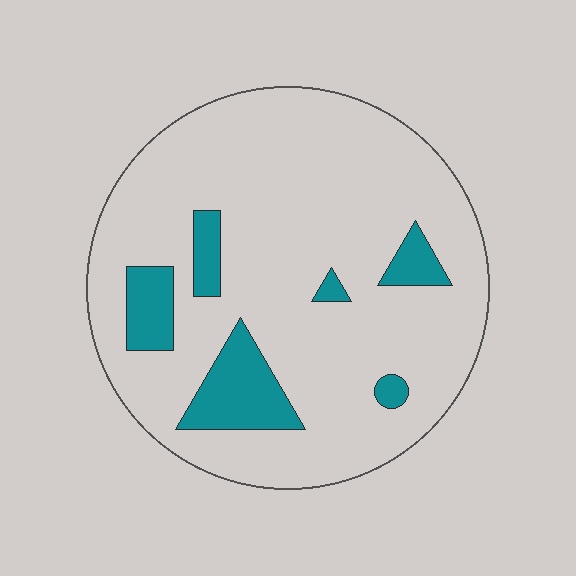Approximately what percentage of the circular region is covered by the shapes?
Approximately 15%.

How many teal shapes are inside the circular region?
6.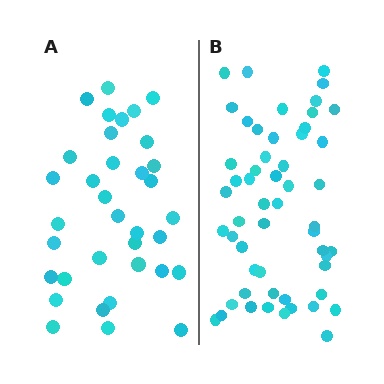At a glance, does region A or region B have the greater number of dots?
Region B (the right region) has more dots.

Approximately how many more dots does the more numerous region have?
Region B has approximately 20 more dots than region A.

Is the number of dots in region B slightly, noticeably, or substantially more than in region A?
Region B has substantially more. The ratio is roughly 1.5 to 1.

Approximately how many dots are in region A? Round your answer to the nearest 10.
About 40 dots. (The exact count is 35, which rounds to 40.)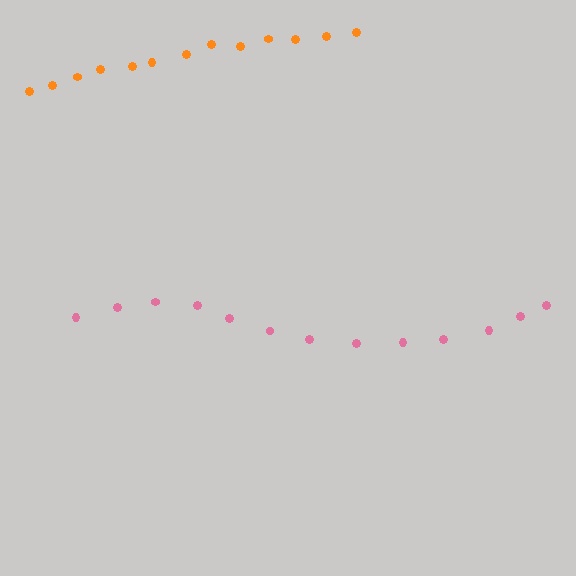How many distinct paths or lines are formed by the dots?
There are 2 distinct paths.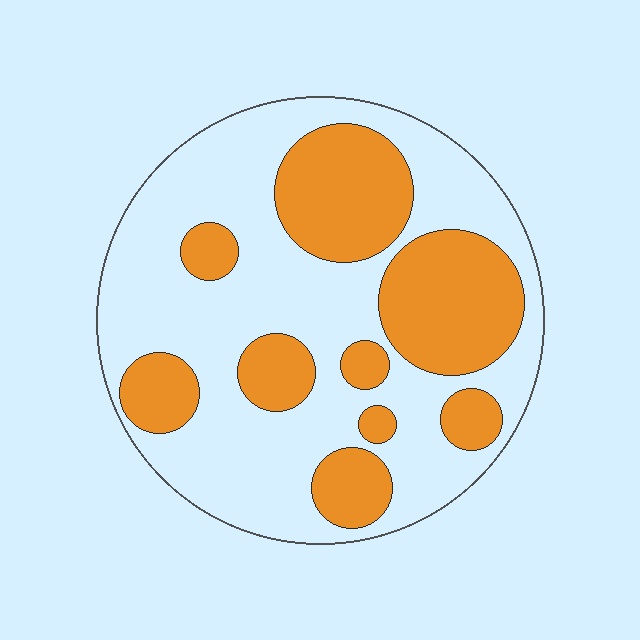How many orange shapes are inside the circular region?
9.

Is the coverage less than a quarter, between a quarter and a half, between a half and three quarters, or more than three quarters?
Between a quarter and a half.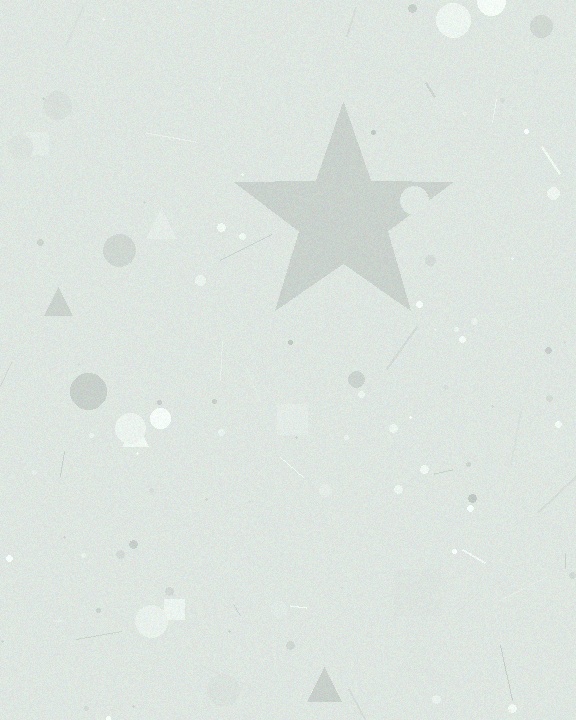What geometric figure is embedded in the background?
A star is embedded in the background.